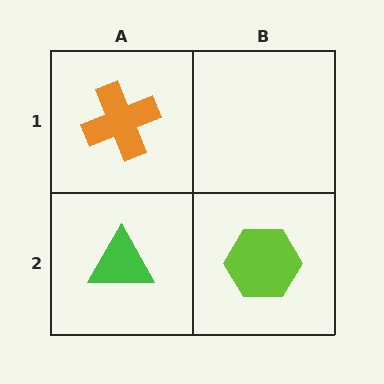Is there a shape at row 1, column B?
No, that cell is empty.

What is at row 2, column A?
A green triangle.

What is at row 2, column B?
A lime hexagon.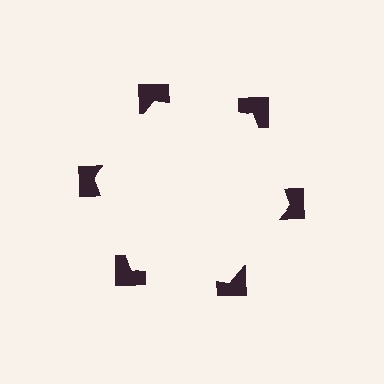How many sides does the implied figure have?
6 sides.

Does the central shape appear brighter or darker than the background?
It typically appears slightly brighter than the background, even though no actual brightness change is drawn.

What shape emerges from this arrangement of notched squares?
An illusory hexagon — its edges are inferred from the aligned wedge cuts in the notched squares, not physically drawn.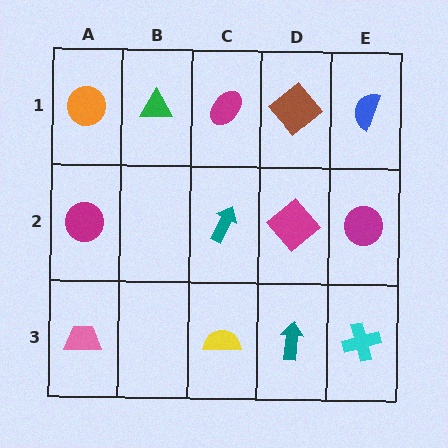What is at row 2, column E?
A magenta circle.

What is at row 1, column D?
A brown diamond.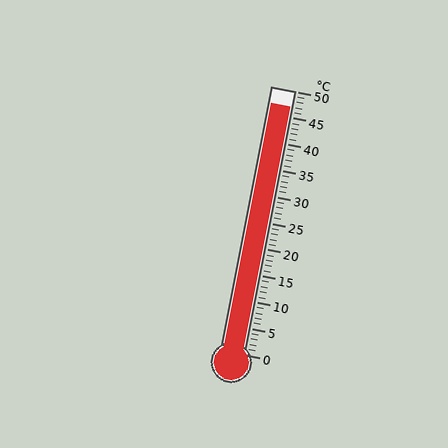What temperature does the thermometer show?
The thermometer shows approximately 47°C.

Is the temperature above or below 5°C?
The temperature is above 5°C.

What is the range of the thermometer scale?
The thermometer scale ranges from 0°C to 50°C.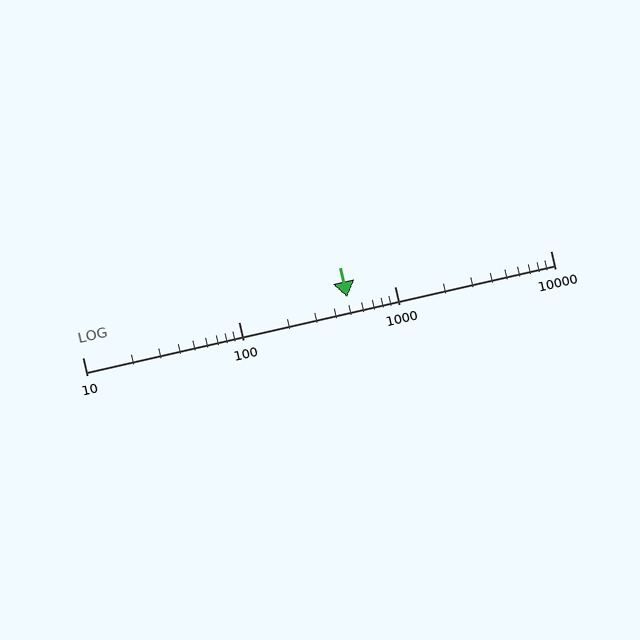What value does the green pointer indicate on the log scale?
The pointer indicates approximately 500.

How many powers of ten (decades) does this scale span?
The scale spans 3 decades, from 10 to 10000.